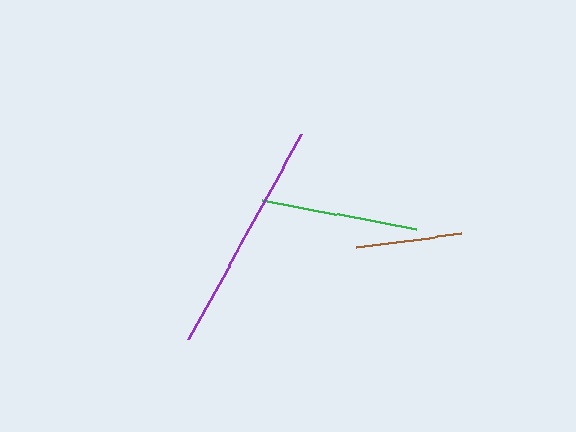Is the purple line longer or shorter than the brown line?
The purple line is longer than the brown line.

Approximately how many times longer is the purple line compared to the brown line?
The purple line is approximately 2.2 times the length of the brown line.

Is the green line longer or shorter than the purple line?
The purple line is longer than the green line.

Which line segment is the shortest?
The brown line is the shortest at approximately 106 pixels.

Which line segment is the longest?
The purple line is the longest at approximately 235 pixels.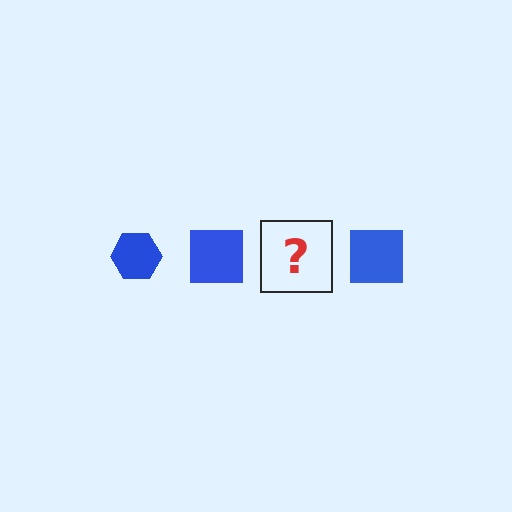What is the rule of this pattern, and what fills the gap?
The rule is that the pattern cycles through hexagon, square shapes in blue. The gap should be filled with a blue hexagon.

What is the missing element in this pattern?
The missing element is a blue hexagon.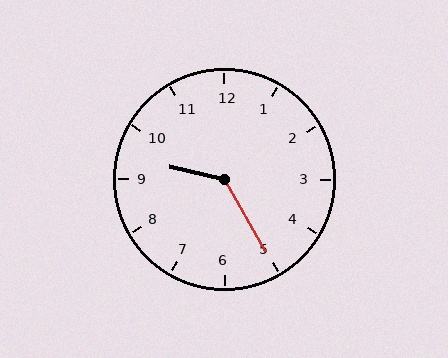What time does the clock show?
9:25.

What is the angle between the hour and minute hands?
Approximately 132 degrees.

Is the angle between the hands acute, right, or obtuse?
It is obtuse.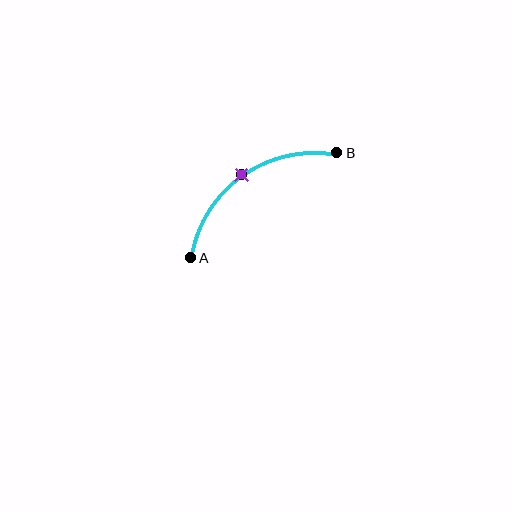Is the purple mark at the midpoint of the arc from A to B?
Yes. The purple mark lies on the arc at equal arc-length from both A and B — it is the arc midpoint.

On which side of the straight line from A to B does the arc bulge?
The arc bulges above and to the left of the straight line connecting A and B.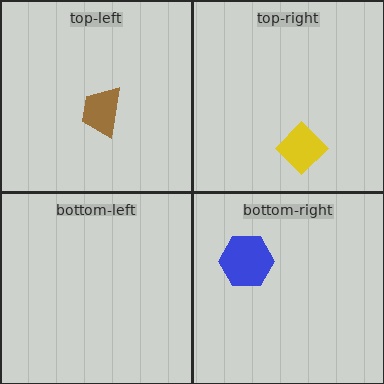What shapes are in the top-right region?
The yellow diamond.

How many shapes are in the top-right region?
1.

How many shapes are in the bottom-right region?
1.